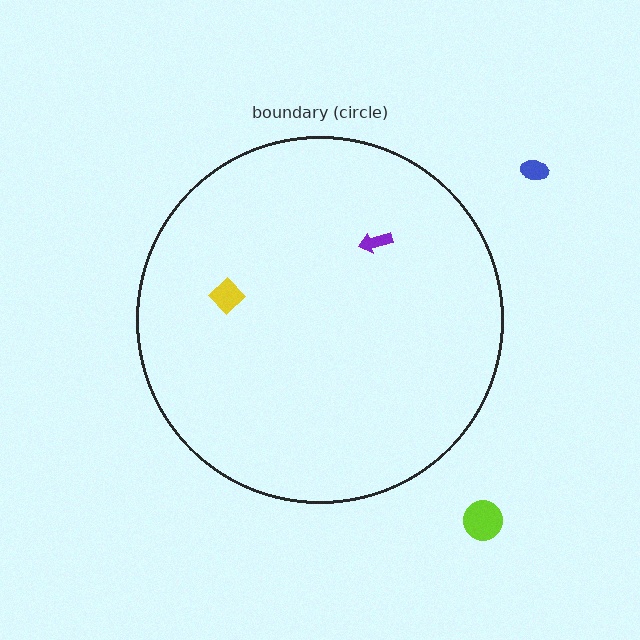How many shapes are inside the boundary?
2 inside, 2 outside.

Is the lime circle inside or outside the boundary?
Outside.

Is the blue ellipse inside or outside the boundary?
Outside.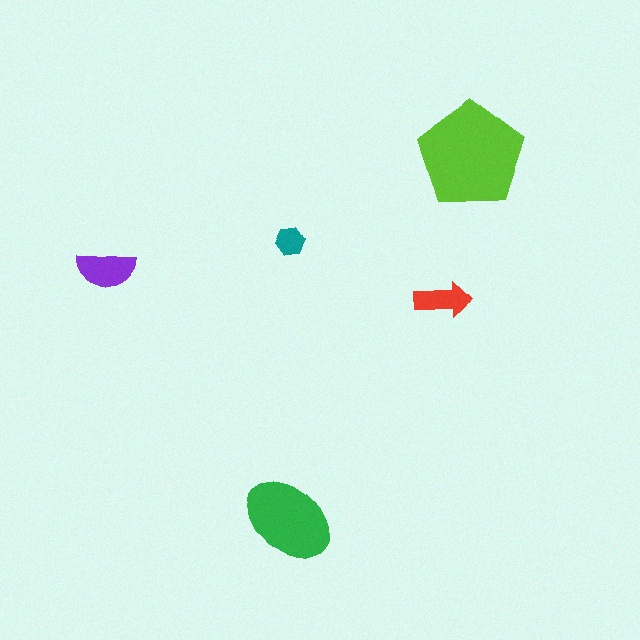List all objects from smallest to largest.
The teal hexagon, the red arrow, the purple semicircle, the green ellipse, the lime pentagon.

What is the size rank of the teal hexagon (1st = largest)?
5th.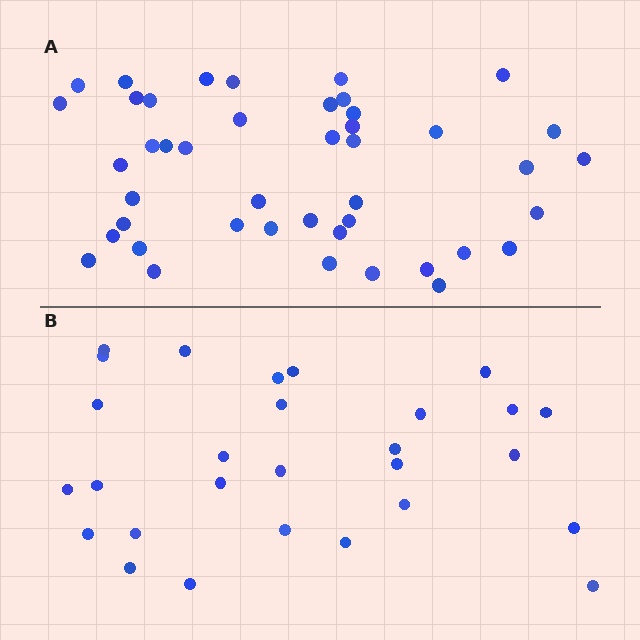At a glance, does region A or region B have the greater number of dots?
Region A (the top region) has more dots.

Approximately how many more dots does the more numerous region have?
Region A has approximately 15 more dots than region B.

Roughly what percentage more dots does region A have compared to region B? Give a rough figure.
About 55% more.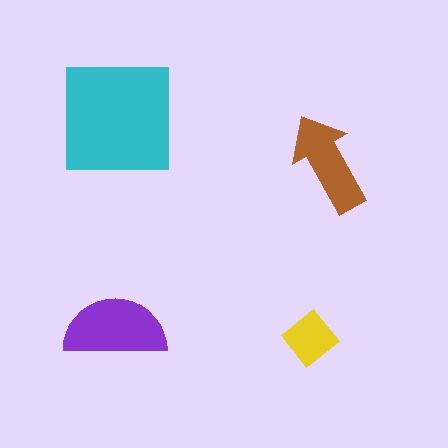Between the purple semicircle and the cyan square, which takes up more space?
The cyan square.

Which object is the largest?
The cyan square.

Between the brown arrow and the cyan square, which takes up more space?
The cyan square.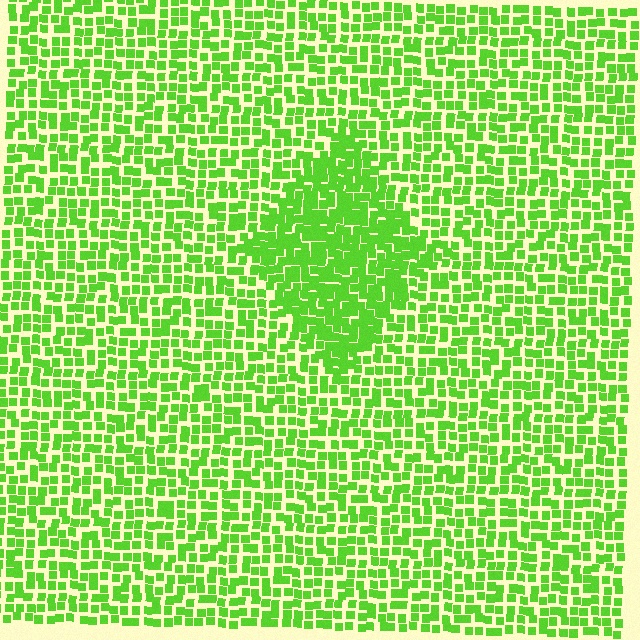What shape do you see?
I see a diamond.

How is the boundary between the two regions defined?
The boundary is defined by a change in element density (approximately 1.6x ratio). All elements are the same color, size, and shape.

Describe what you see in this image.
The image contains small lime elements arranged at two different densities. A diamond-shaped region is visible where the elements are more densely packed than the surrounding area.